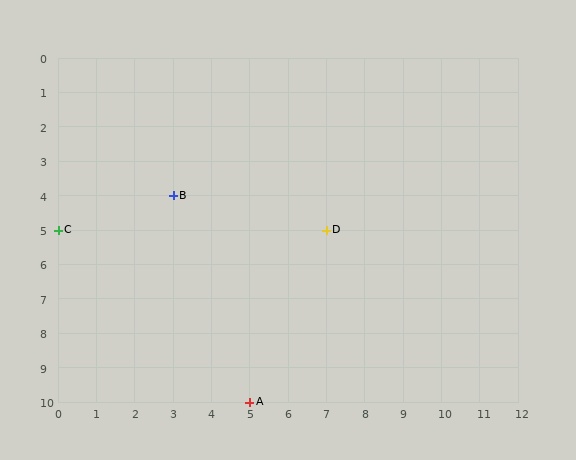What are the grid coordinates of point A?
Point A is at grid coordinates (5, 10).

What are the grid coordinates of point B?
Point B is at grid coordinates (3, 4).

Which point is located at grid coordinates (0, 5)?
Point C is at (0, 5).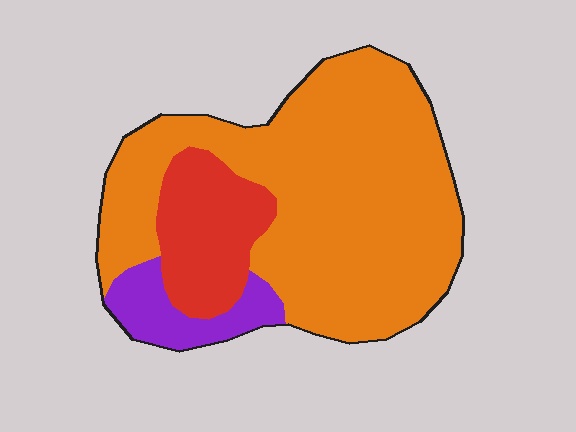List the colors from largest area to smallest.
From largest to smallest: orange, red, purple.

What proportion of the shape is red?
Red takes up about one sixth (1/6) of the shape.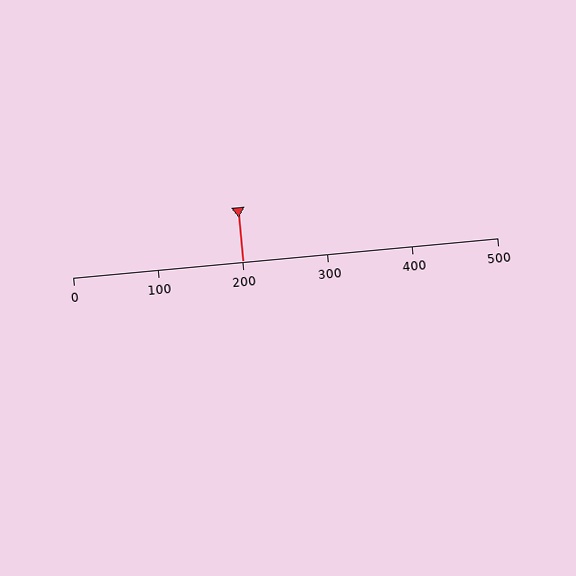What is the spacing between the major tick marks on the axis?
The major ticks are spaced 100 apart.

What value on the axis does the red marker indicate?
The marker indicates approximately 200.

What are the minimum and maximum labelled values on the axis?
The axis runs from 0 to 500.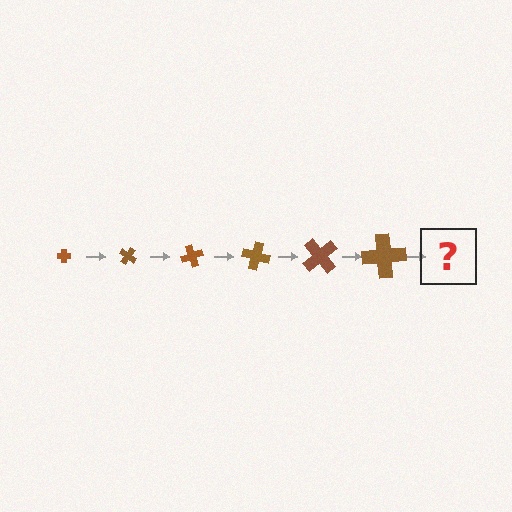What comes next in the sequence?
The next element should be a cross, larger than the previous one and rotated 210 degrees from the start.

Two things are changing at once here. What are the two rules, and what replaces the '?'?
The two rules are that the cross grows larger each step and it rotates 35 degrees each step. The '?' should be a cross, larger than the previous one and rotated 210 degrees from the start.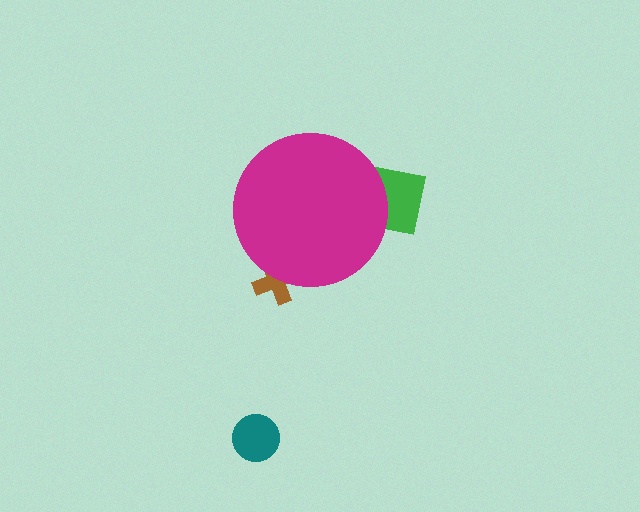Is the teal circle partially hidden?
No, the teal circle is fully visible.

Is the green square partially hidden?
Yes, the green square is partially hidden behind the magenta circle.